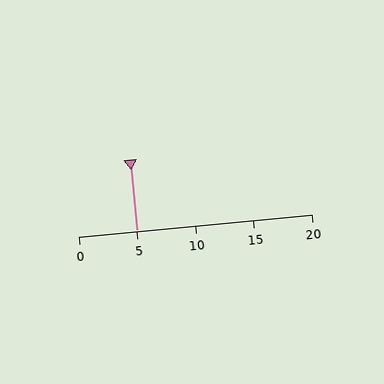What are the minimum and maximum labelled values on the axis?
The axis runs from 0 to 20.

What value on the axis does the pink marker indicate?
The marker indicates approximately 5.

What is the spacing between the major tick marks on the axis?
The major ticks are spaced 5 apart.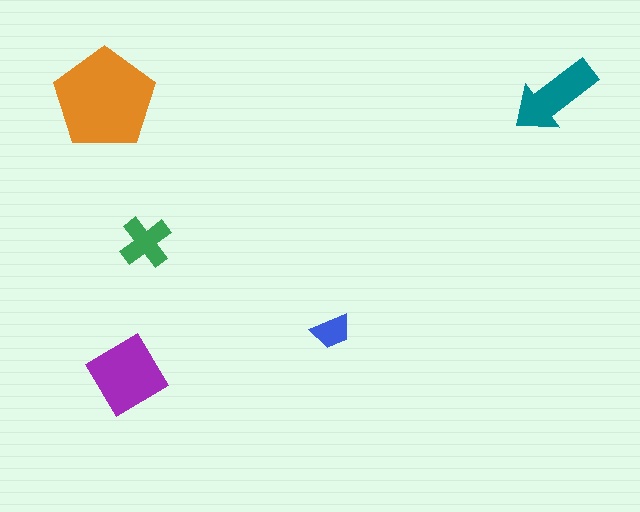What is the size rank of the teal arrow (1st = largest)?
3rd.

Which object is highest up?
The teal arrow is topmost.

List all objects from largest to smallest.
The orange pentagon, the purple diamond, the teal arrow, the green cross, the blue trapezoid.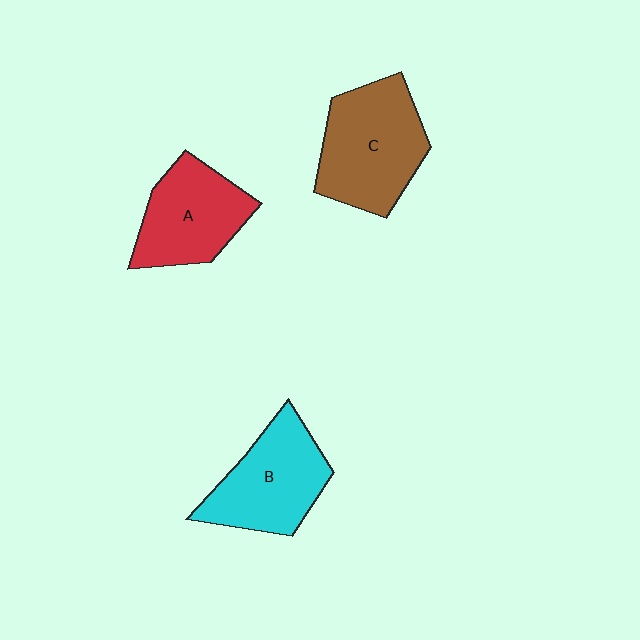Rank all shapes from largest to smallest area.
From largest to smallest: C (brown), B (cyan), A (red).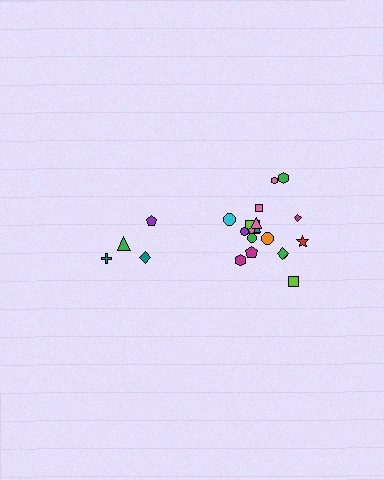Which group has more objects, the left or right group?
The right group.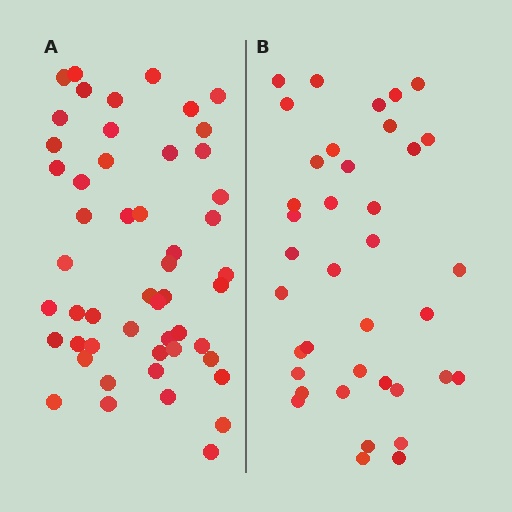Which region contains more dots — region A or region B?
Region A (the left region) has more dots.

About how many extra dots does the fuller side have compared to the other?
Region A has approximately 15 more dots than region B.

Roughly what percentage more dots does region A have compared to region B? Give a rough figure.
About 35% more.